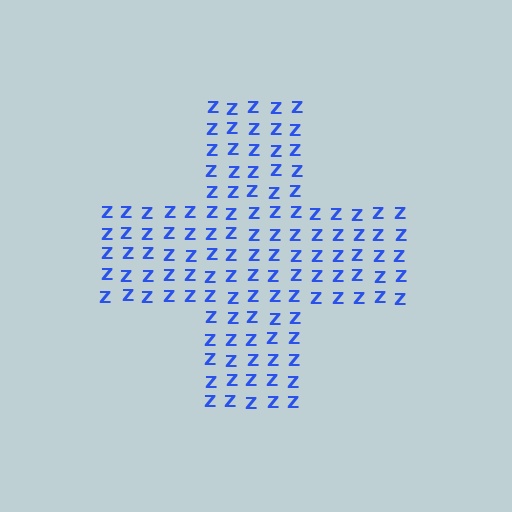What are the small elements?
The small elements are letter Z's.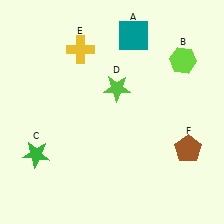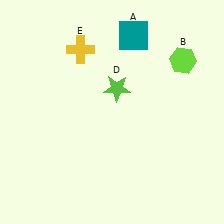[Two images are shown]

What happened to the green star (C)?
The green star (C) was removed in Image 2. It was in the bottom-left area of Image 1.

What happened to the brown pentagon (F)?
The brown pentagon (F) was removed in Image 2. It was in the bottom-right area of Image 1.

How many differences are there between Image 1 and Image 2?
There are 2 differences between the two images.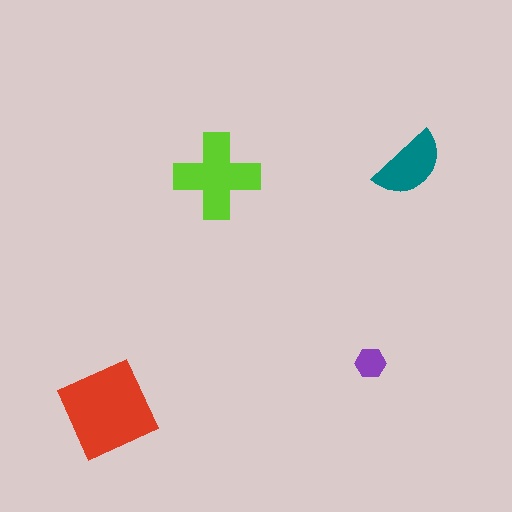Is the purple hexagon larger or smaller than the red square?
Smaller.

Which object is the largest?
The red square.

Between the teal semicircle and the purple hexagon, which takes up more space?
The teal semicircle.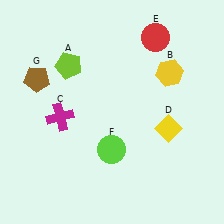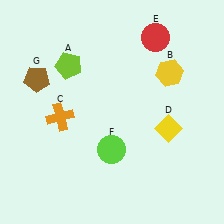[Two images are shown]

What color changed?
The cross (C) changed from magenta in Image 1 to orange in Image 2.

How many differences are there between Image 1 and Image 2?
There is 1 difference between the two images.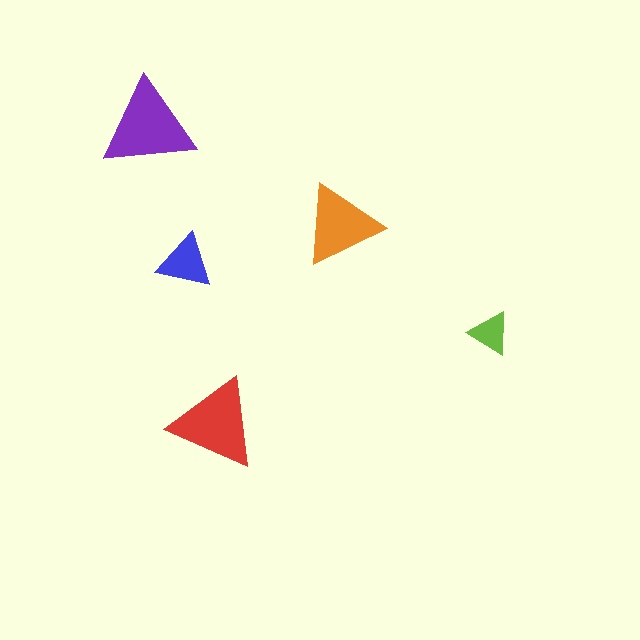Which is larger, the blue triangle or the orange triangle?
The orange one.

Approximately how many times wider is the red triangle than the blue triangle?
About 1.5 times wider.